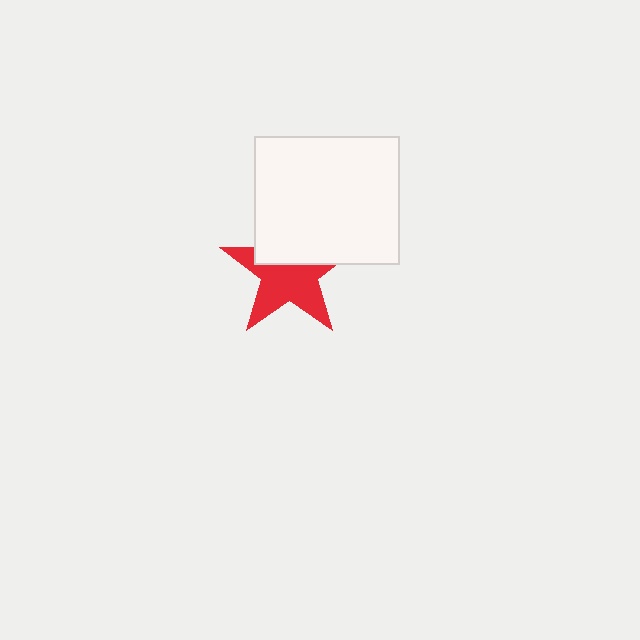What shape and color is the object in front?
The object in front is a white rectangle.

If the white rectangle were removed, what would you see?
You would see the complete red star.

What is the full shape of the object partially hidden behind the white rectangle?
The partially hidden object is a red star.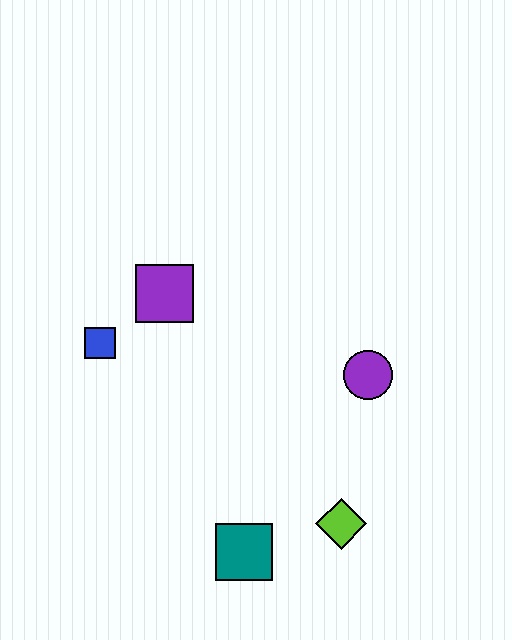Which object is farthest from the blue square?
The lime diamond is farthest from the blue square.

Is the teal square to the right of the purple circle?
No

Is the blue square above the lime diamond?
Yes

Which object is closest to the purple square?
The blue square is closest to the purple square.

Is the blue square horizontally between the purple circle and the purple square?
No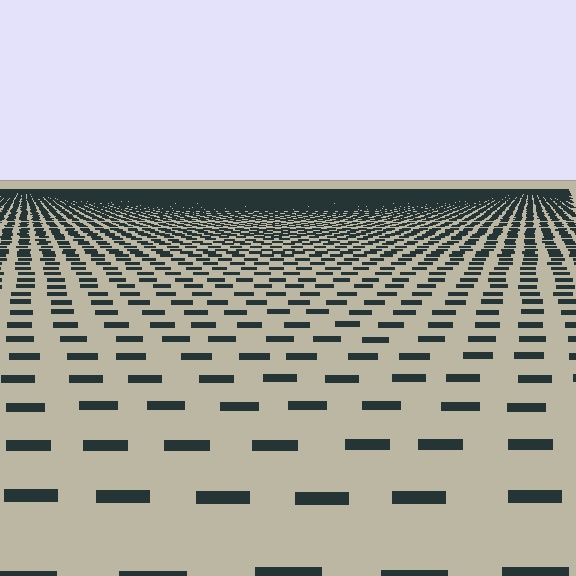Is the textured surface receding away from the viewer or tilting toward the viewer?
The surface is receding away from the viewer. Texture elements get smaller and denser toward the top.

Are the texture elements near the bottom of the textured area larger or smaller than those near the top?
Larger. Near the bottom, elements are closer to the viewer and appear at a bigger on-screen size.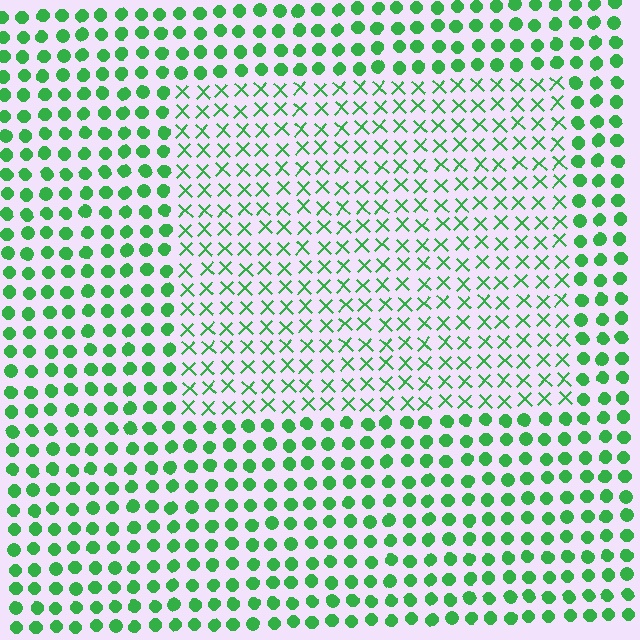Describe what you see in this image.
The image is filled with small green elements arranged in a uniform grid. A rectangle-shaped region contains X marks, while the surrounding area contains circles. The boundary is defined purely by the change in element shape.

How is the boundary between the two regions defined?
The boundary is defined by a change in element shape: X marks inside vs. circles outside. All elements share the same color and spacing.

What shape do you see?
I see a rectangle.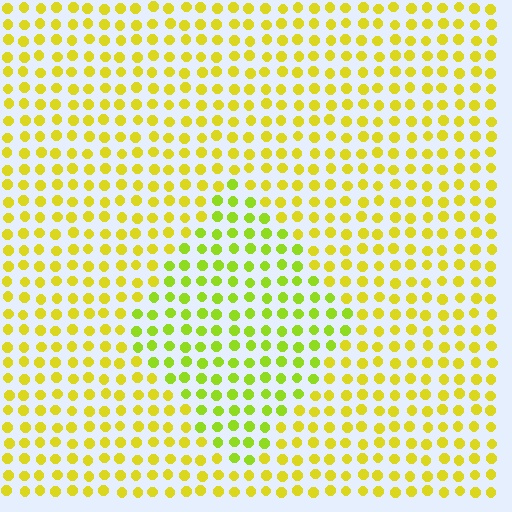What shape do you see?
I see a diamond.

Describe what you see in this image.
The image is filled with small yellow elements in a uniform arrangement. A diamond-shaped region is visible where the elements are tinted to a slightly different hue, forming a subtle color boundary.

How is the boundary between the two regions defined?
The boundary is defined purely by a slight shift in hue (about 26 degrees). Spacing, size, and orientation are identical on both sides.